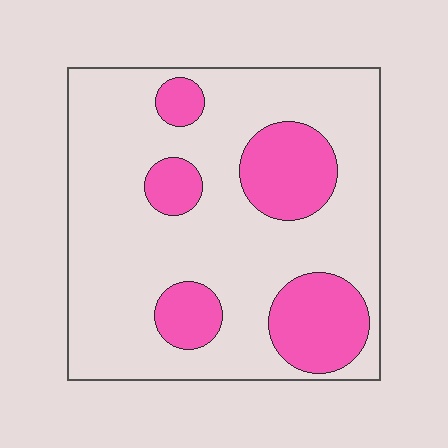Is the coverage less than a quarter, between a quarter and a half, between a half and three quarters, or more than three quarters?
Less than a quarter.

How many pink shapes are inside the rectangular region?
5.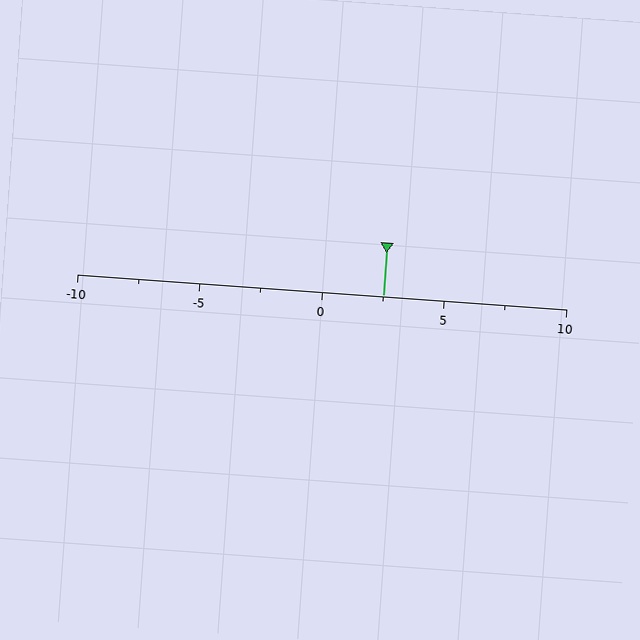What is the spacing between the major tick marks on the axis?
The major ticks are spaced 5 apart.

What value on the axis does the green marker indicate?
The marker indicates approximately 2.5.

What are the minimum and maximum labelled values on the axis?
The axis runs from -10 to 10.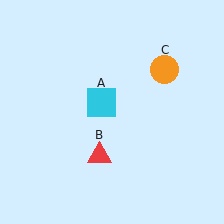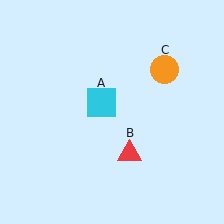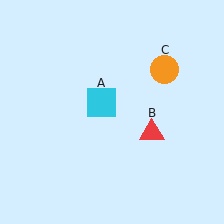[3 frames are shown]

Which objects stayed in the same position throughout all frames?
Cyan square (object A) and orange circle (object C) remained stationary.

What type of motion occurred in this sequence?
The red triangle (object B) rotated counterclockwise around the center of the scene.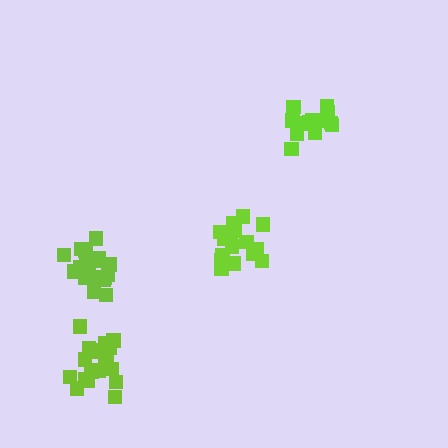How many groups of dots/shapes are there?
There are 4 groups.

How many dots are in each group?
Group 1: 16 dots, Group 2: 19 dots, Group 3: 15 dots, Group 4: 18 dots (68 total).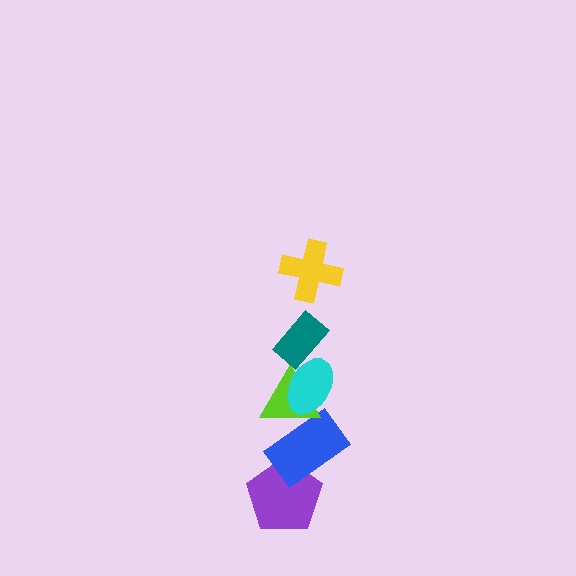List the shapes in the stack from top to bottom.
From top to bottom: the yellow cross, the teal rectangle, the cyan ellipse, the lime triangle, the blue rectangle, the purple pentagon.